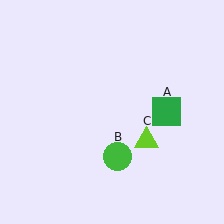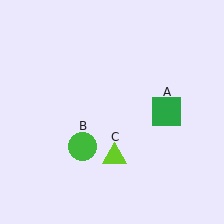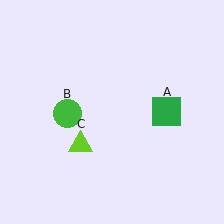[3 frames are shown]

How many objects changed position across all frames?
2 objects changed position: green circle (object B), lime triangle (object C).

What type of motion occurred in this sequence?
The green circle (object B), lime triangle (object C) rotated clockwise around the center of the scene.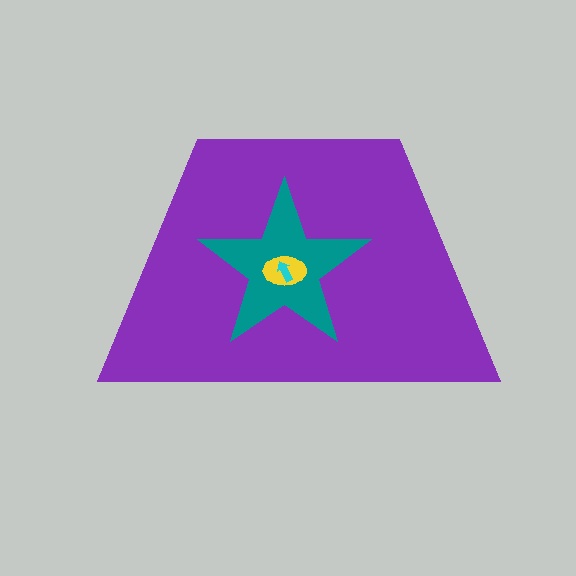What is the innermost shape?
The cyan arrow.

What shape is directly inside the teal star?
The yellow ellipse.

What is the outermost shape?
The purple trapezoid.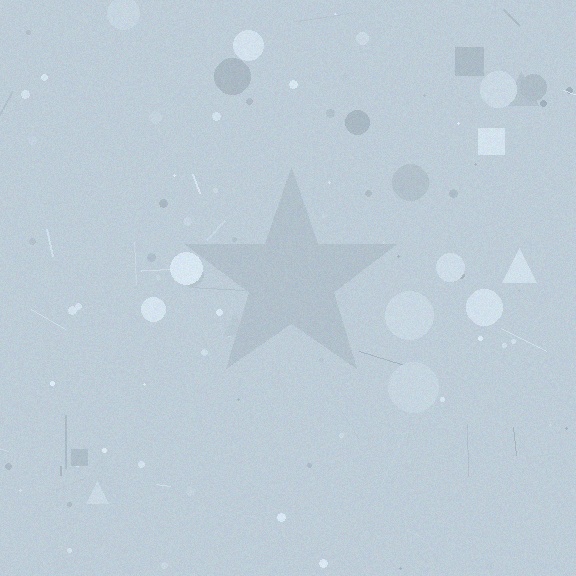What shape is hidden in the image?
A star is hidden in the image.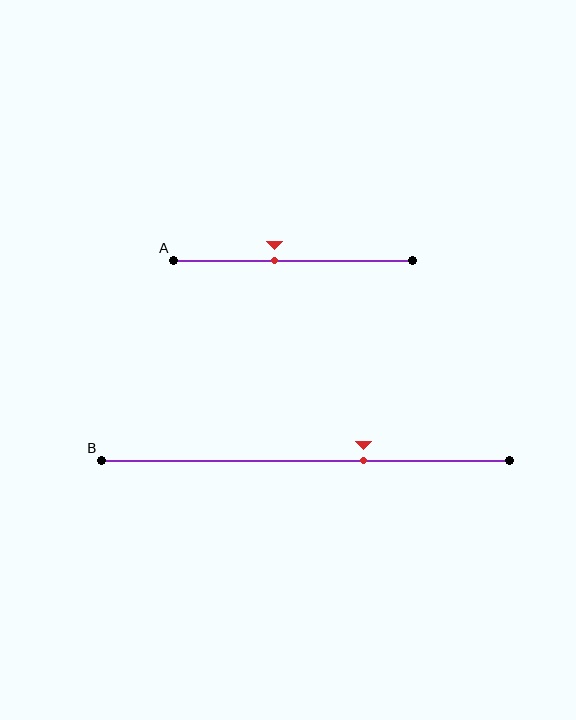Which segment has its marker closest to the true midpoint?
Segment A has its marker closest to the true midpoint.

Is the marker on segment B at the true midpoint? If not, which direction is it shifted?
No, the marker on segment B is shifted to the right by about 14% of the segment length.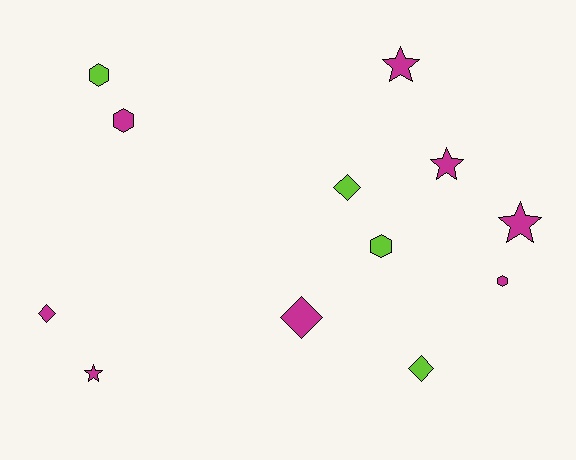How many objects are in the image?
There are 12 objects.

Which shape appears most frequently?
Star, with 4 objects.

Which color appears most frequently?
Magenta, with 8 objects.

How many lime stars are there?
There are no lime stars.